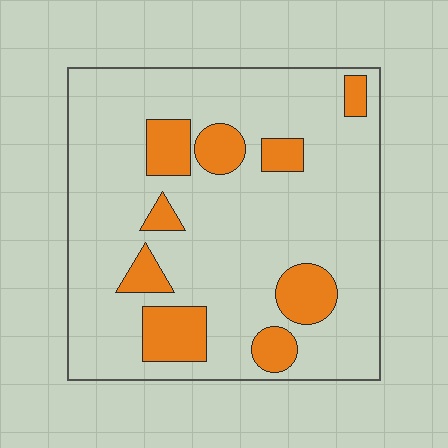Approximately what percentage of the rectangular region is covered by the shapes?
Approximately 20%.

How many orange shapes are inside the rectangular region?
9.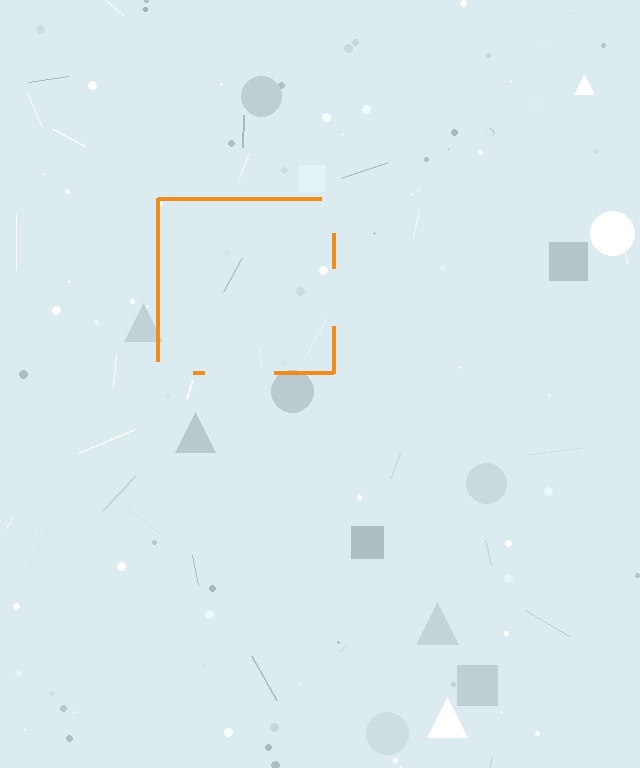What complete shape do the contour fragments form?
The contour fragments form a square.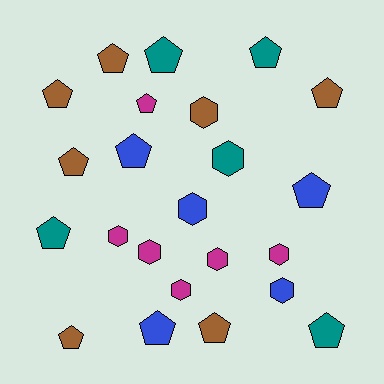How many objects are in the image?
There are 23 objects.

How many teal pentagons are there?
There are 4 teal pentagons.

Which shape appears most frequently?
Pentagon, with 14 objects.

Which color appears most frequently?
Brown, with 7 objects.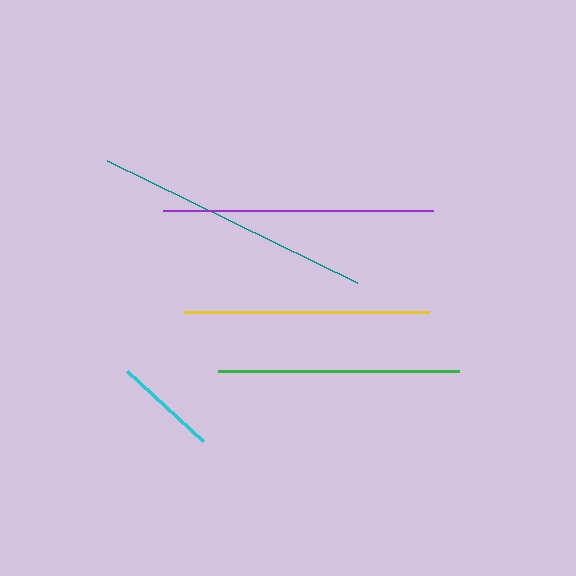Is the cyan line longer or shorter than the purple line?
The purple line is longer than the cyan line.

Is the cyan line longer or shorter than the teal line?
The teal line is longer than the cyan line.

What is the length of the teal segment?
The teal segment is approximately 279 pixels long.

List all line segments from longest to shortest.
From longest to shortest: teal, purple, yellow, green, cyan.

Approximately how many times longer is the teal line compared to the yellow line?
The teal line is approximately 1.1 times the length of the yellow line.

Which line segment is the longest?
The teal line is the longest at approximately 279 pixels.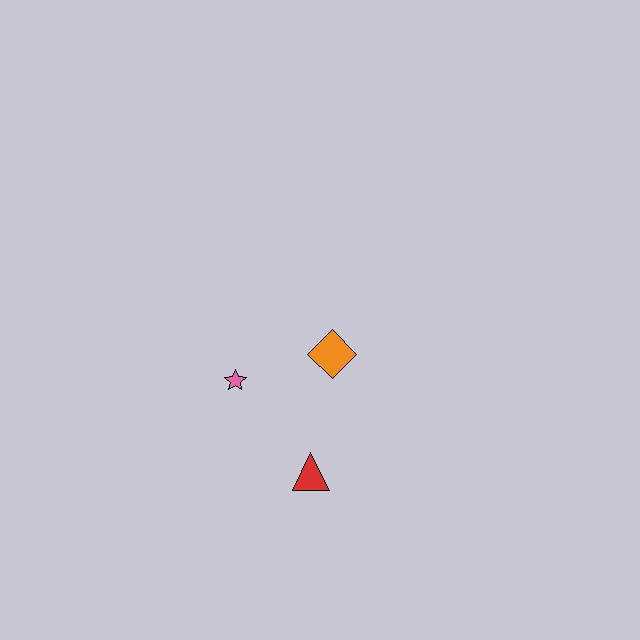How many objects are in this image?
There are 3 objects.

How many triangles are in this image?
There is 1 triangle.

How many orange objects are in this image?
There is 1 orange object.